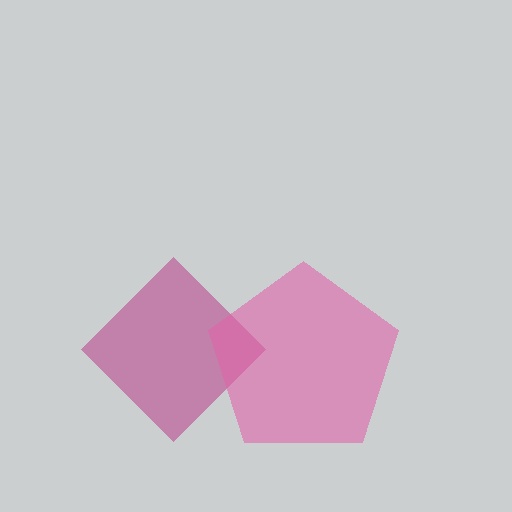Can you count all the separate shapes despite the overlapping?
Yes, there are 2 separate shapes.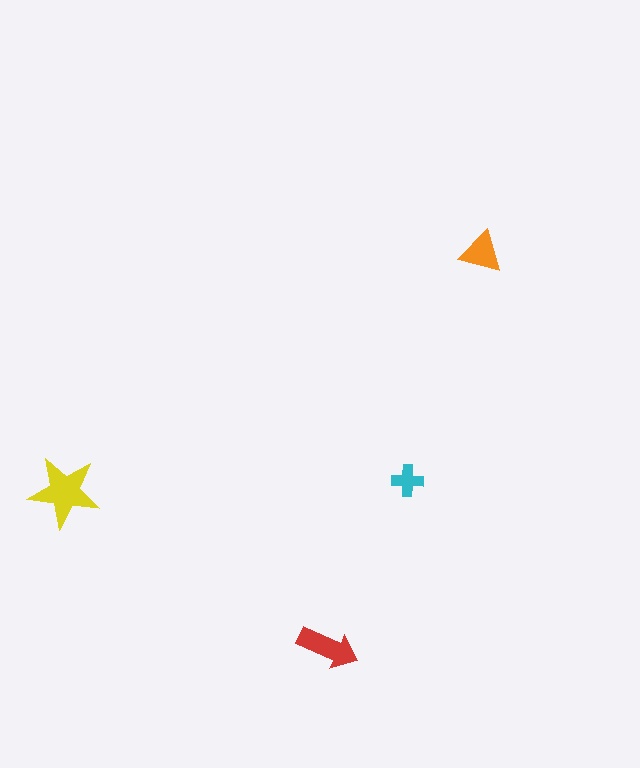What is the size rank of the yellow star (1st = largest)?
1st.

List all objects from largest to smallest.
The yellow star, the red arrow, the orange triangle, the cyan cross.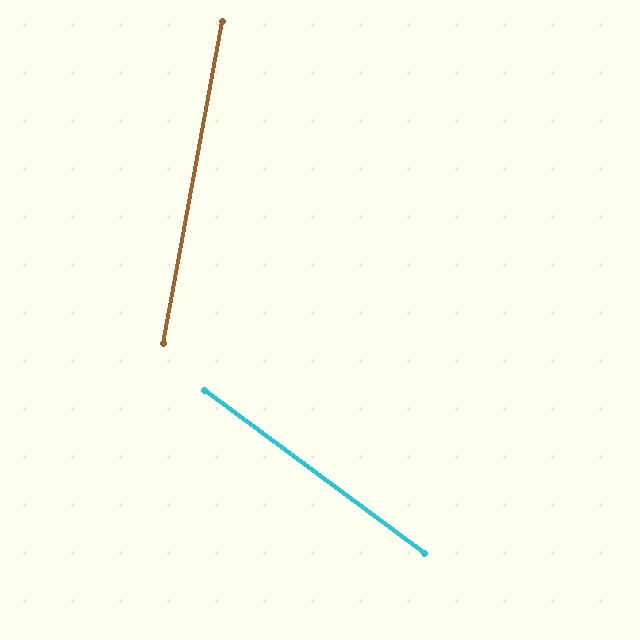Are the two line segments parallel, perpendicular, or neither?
Neither parallel nor perpendicular — they differ by about 64°.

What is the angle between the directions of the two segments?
Approximately 64 degrees.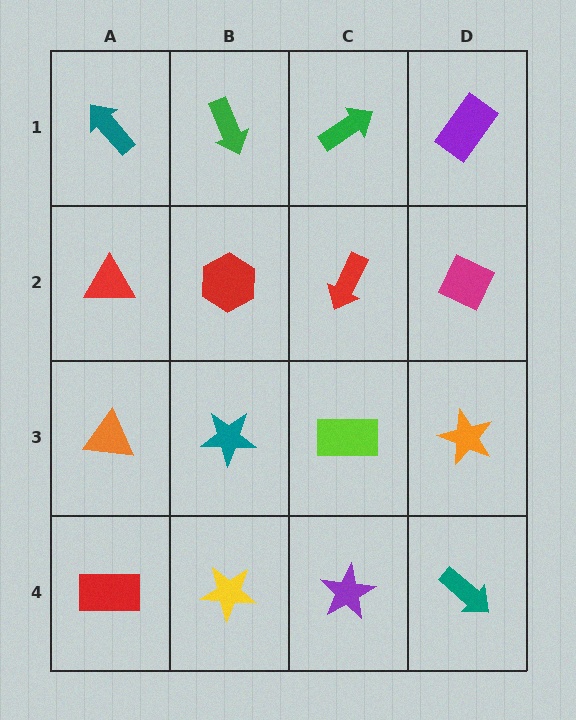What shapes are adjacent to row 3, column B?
A red hexagon (row 2, column B), a yellow star (row 4, column B), an orange triangle (row 3, column A), a lime rectangle (row 3, column C).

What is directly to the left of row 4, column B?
A red rectangle.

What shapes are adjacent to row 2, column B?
A green arrow (row 1, column B), a teal star (row 3, column B), a red triangle (row 2, column A), a red arrow (row 2, column C).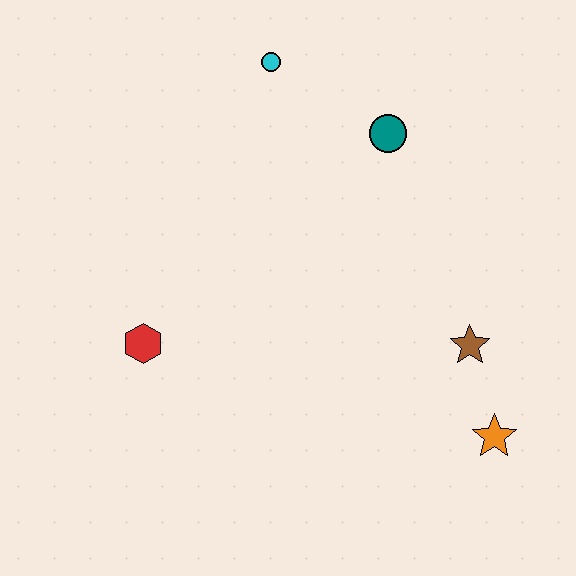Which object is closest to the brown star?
The orange star is closest to the brown star.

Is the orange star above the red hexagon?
No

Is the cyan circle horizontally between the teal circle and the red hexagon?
Yes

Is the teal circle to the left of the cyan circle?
No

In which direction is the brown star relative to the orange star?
The brown star is above the orange star.